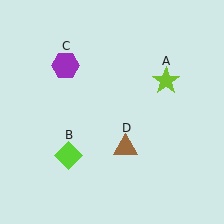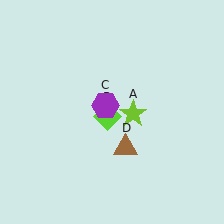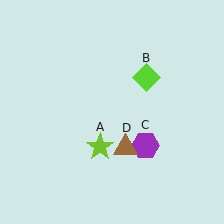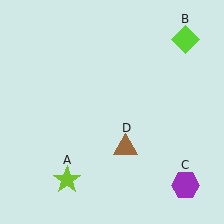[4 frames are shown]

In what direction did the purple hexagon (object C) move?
The purple hexagon (object C) moved down and to the right.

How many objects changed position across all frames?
3 objects changed position: lime star (object A), lime diamond (object B), purple hexagon (object C).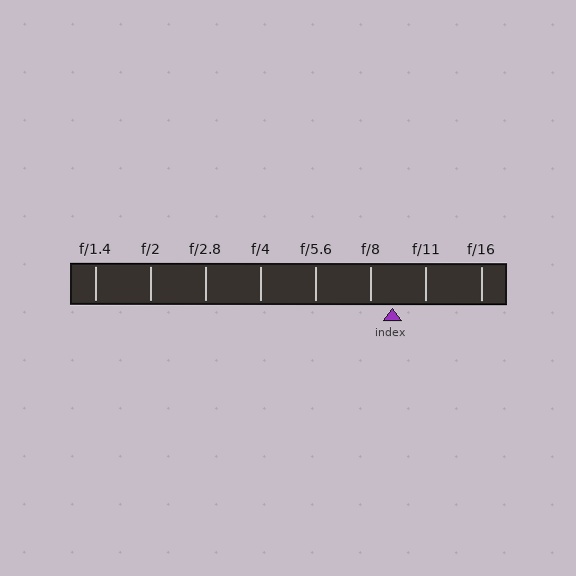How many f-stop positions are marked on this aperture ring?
There are 8 f-stop positions marked.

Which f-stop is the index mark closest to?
The index mark is closest to f/8.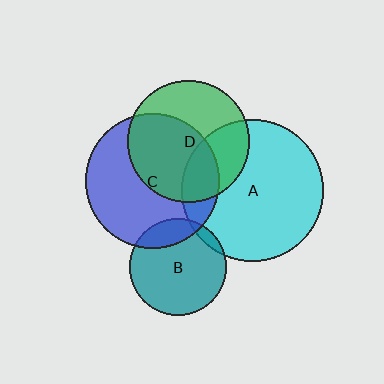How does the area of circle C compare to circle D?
Approximately 1.2 times.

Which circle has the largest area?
Circle A (cyan).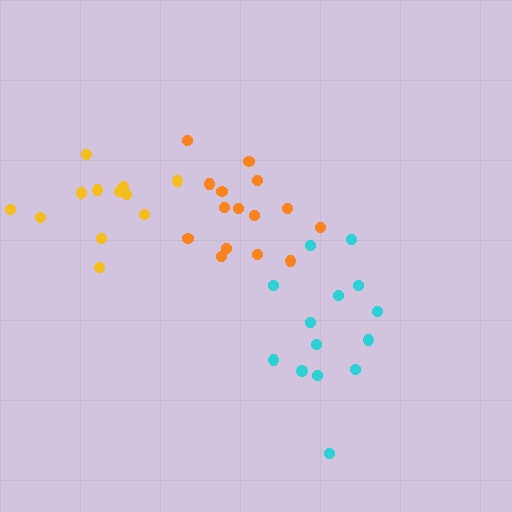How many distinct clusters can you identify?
There are 3 distinct clusters.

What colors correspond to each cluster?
The clusters are colored: cyan, orange, yellow.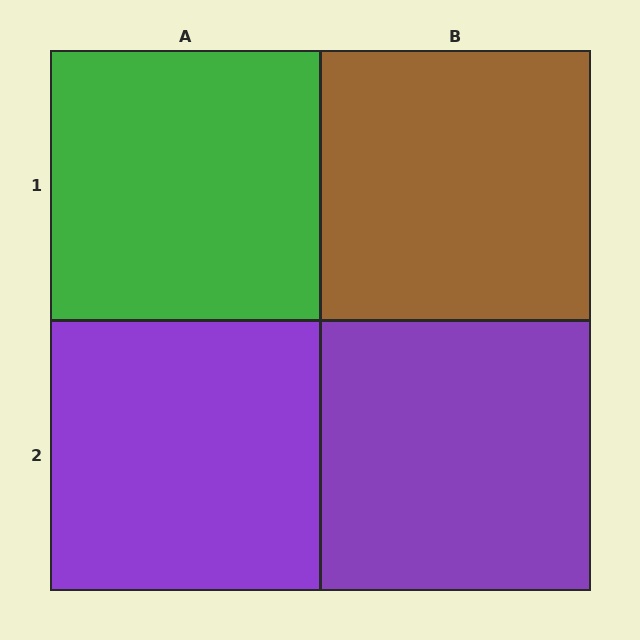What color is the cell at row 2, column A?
Purple.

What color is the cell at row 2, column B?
Purple.